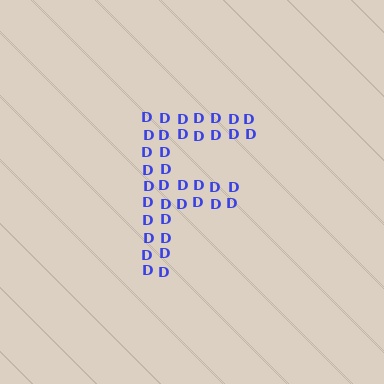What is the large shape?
The large shape is the letter F.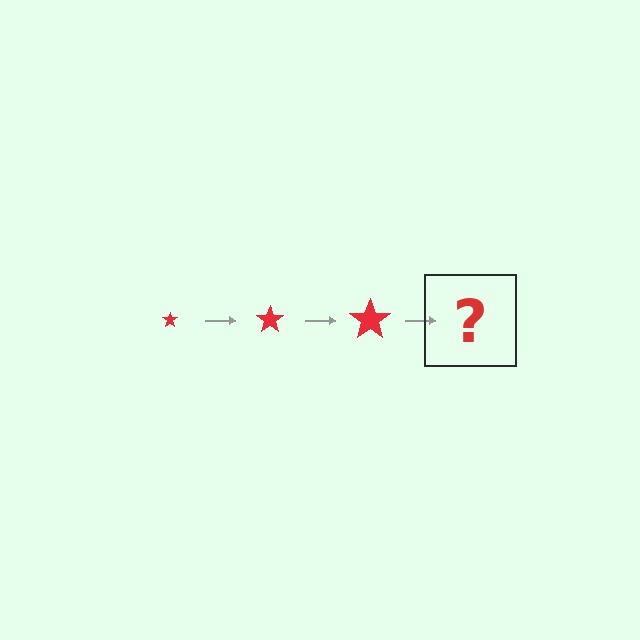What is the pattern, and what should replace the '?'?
The pattern is that the star gets progressively larger each step. The '?' should be a red star, larger than the previous one.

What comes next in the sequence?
The next element should be a red star, larger than the previous one.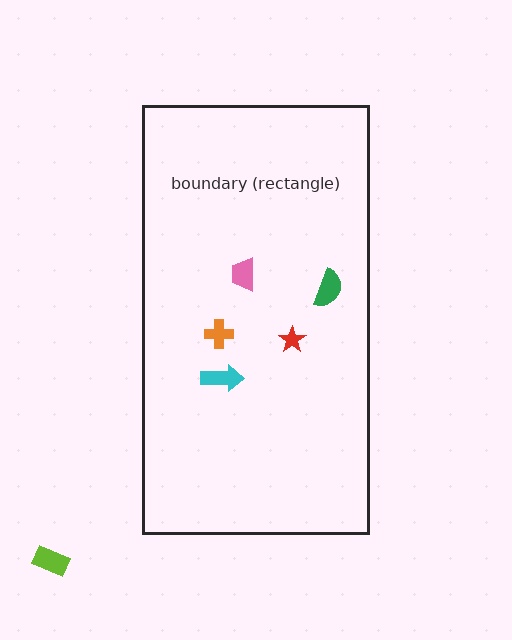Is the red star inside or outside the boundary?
Inside.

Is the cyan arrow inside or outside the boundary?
Inside.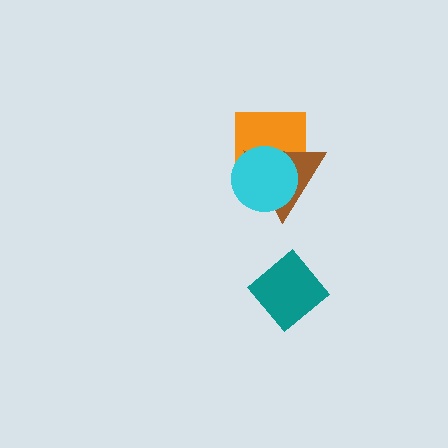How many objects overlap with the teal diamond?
0 objects overlap with the teal diamond.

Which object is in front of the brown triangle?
The cyan circle is in front of the brown triangle.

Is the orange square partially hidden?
Yes, it is partially covered by another shape.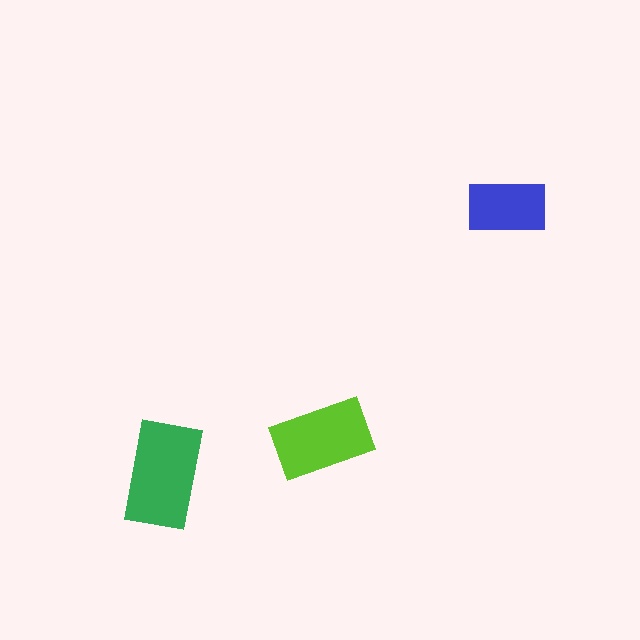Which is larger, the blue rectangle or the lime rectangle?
The lime one.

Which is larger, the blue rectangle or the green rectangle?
The green one.